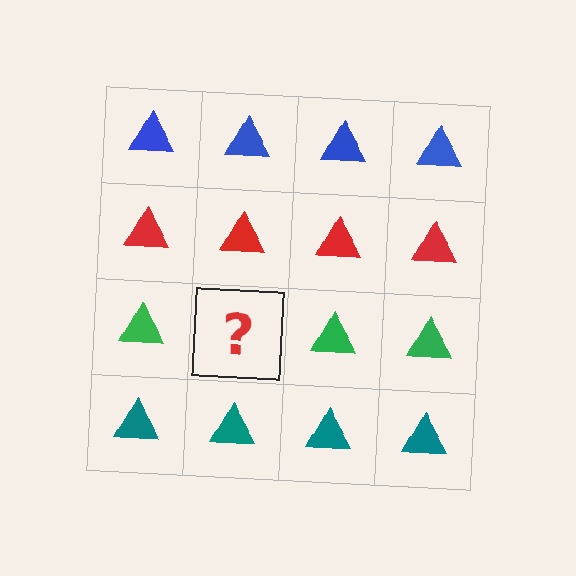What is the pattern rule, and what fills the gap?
The rule is that each row has a consistent color. The gap should be filled with a green triangle.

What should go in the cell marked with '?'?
The missing cell should contain a green triangle.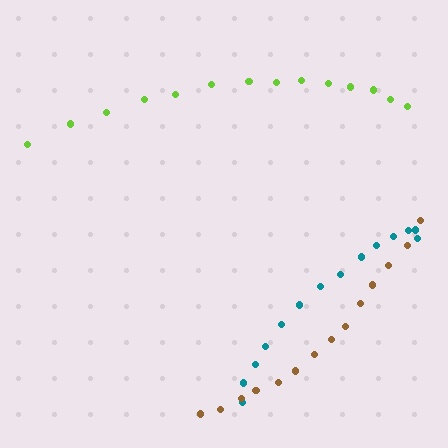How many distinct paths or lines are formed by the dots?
There are 3 distinct paths.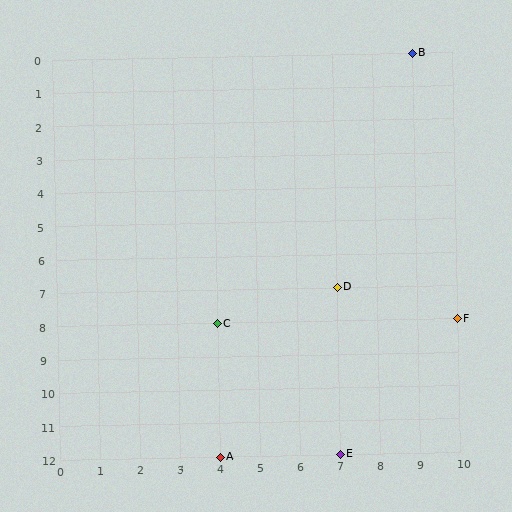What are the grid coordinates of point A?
Point A is at grid coordinates (4, 12).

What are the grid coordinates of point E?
Point E is at grid coordinates (7, 12).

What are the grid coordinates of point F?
Point F is at grid coordinates (10, 8).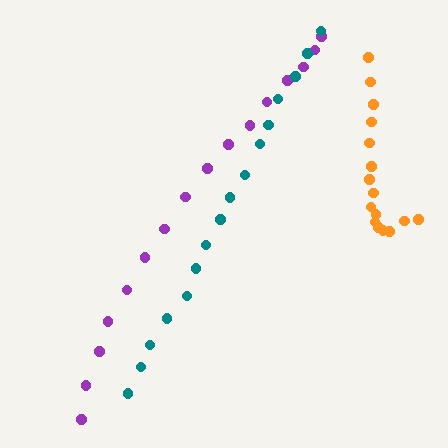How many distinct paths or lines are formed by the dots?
There are 3 distinct paths.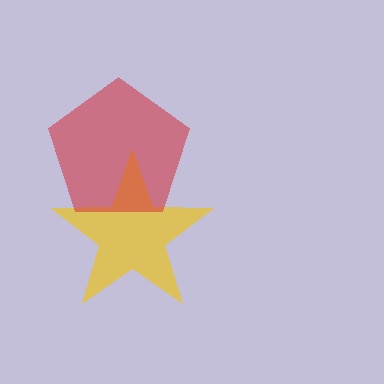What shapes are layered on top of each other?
The layered shapes are: a yellow star, a red pentagon.